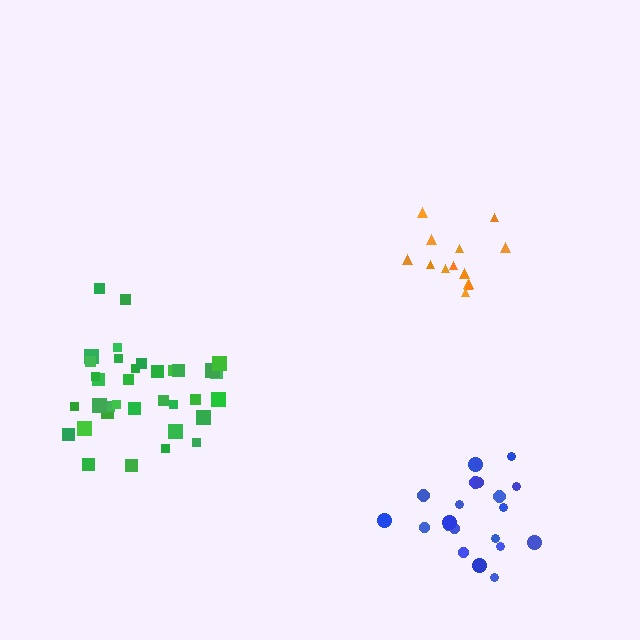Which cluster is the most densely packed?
Green.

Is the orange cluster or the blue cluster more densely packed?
Blue.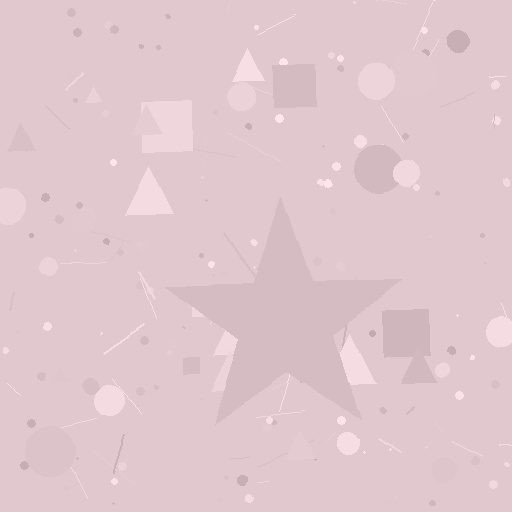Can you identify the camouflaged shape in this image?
The camouflaged shape is a star.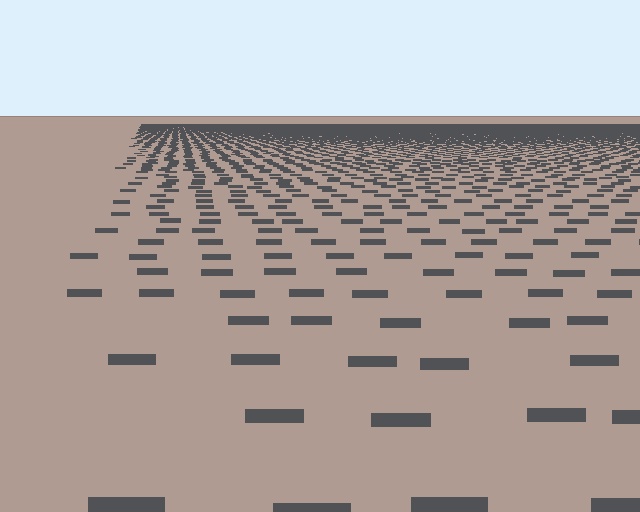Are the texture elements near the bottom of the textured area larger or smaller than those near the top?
Larger. Near the bottom, elements are closer to the viewer and appear at a bigger on-screen size.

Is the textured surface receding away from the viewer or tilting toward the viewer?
The surface is receding away from the viewer. Texture elements get smaller and denser toward the top.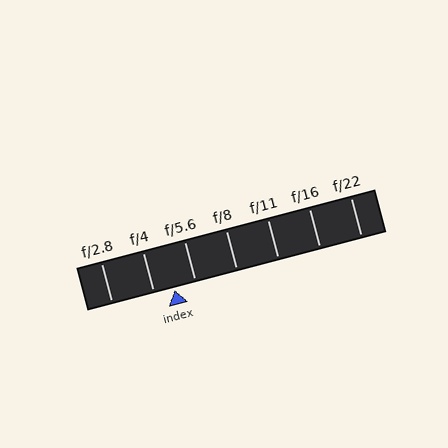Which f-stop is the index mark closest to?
The index mark is closest to f/4.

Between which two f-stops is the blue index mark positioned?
The index mark is between f/4 and f/5.6.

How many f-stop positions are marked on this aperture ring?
There are 7 f-stop positions marked.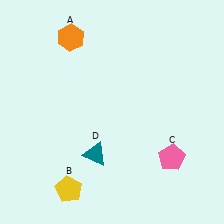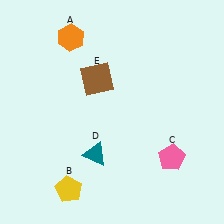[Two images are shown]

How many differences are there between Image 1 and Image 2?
There is 1 difference between the two images.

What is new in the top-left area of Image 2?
A brown square (E) was added in the top-left area of Image 2.